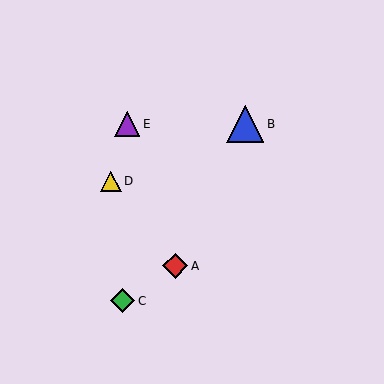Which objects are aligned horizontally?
Objects B, E are aligned horizontally.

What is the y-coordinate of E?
Object E is at y≈124.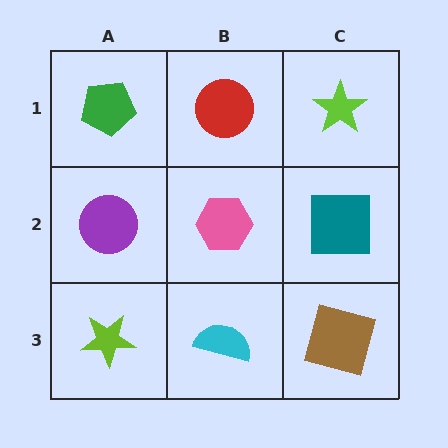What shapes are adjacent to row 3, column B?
A pink hexagon (row 2, column B), a lime star (row 3, column A), a brown square (row 3, column C).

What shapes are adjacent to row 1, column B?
A pink hexagon (row 2, column B), a green pentagon (row 1, column A), a lime star (row 1, column C).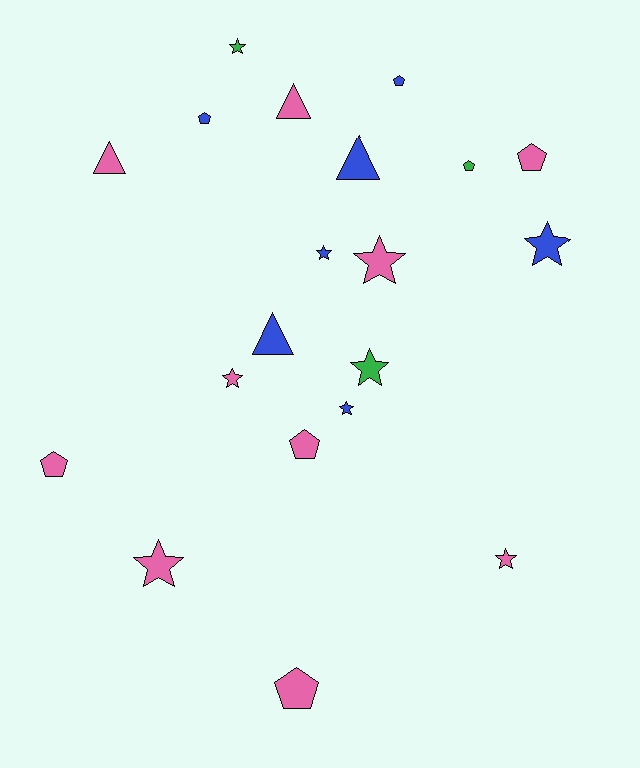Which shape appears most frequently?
Star, with 9 objects.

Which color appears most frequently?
Pink, with 10 objects.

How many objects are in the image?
There are 20 objects.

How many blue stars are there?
There are 3 blue stars.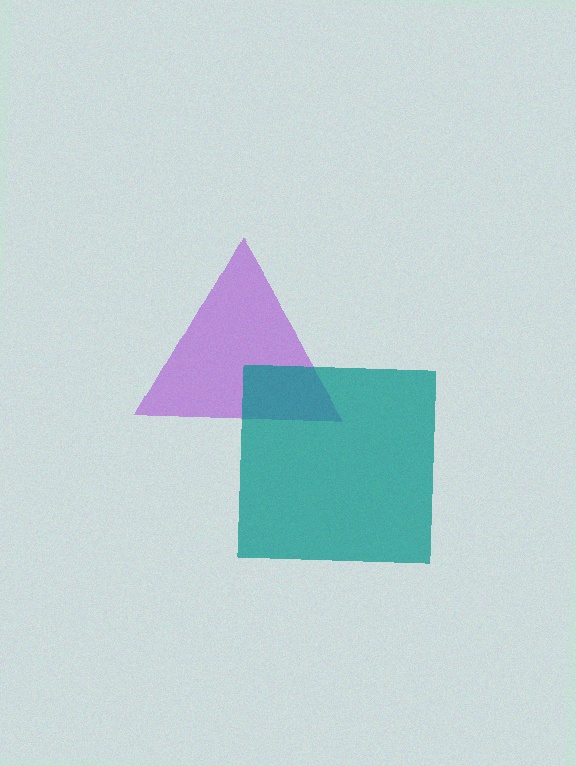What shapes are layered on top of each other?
The layered shapes are: a purple triangle, a teal square.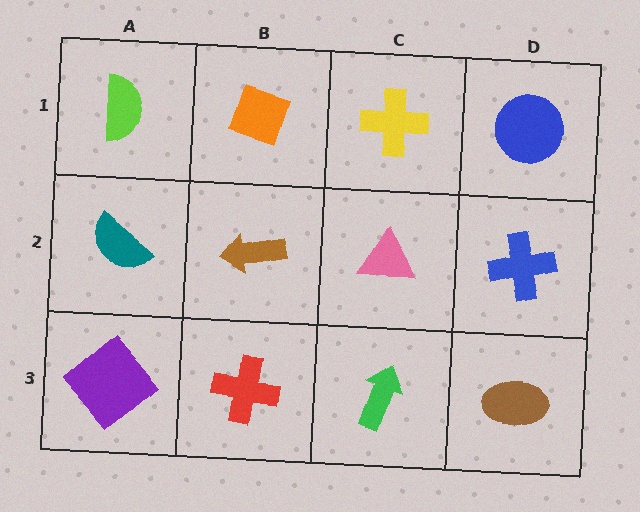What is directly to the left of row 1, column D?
A yellow cross.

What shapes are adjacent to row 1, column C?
A pink triangle (row 2, column C), an orange diamond (row 1, column B), a blue circle (row 1, column D).